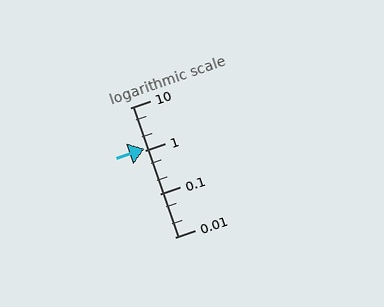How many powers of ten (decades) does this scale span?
The scale spans 3 decades, from 0.01 to 10.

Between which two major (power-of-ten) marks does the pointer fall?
The pointer is between 1 and 10.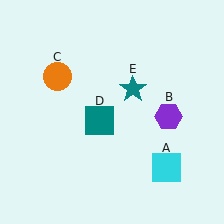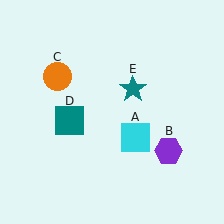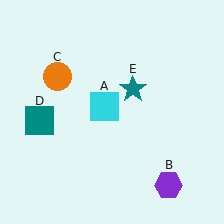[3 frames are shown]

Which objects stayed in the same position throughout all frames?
Orange circle (object C) and teal star (object E) remained stationary.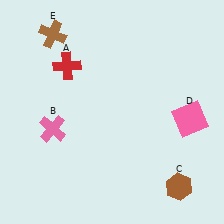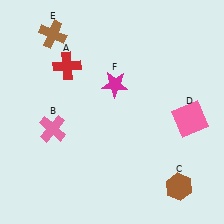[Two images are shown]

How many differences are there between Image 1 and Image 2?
There is 1 difference between the two images.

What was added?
A magenta star (F) was added in Image 2.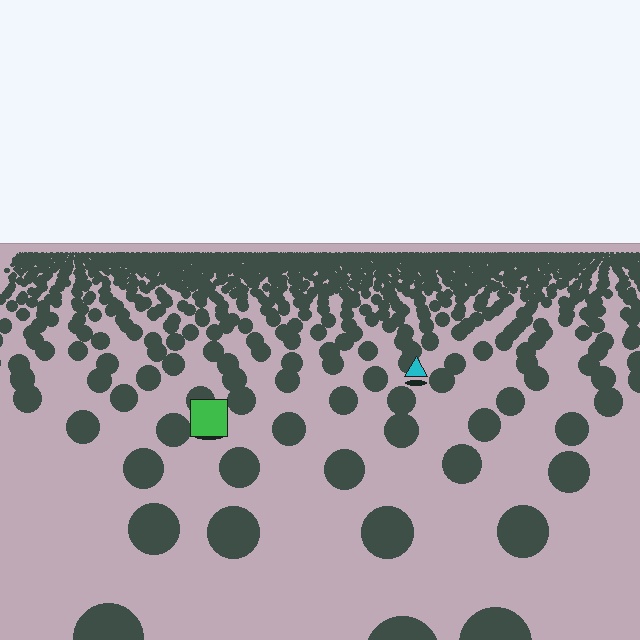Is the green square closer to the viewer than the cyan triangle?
Yes. The green square is closer — you can tell from the texture gradient: the ground texture is coarser near it.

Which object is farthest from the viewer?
The cyan triangle is farthest from the viewer. It appears smaller and the ground texture around it is denser.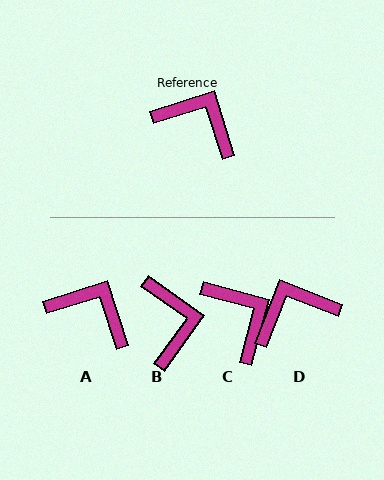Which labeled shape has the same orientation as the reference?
A.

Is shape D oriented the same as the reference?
No, it is off by about 51 degrees.